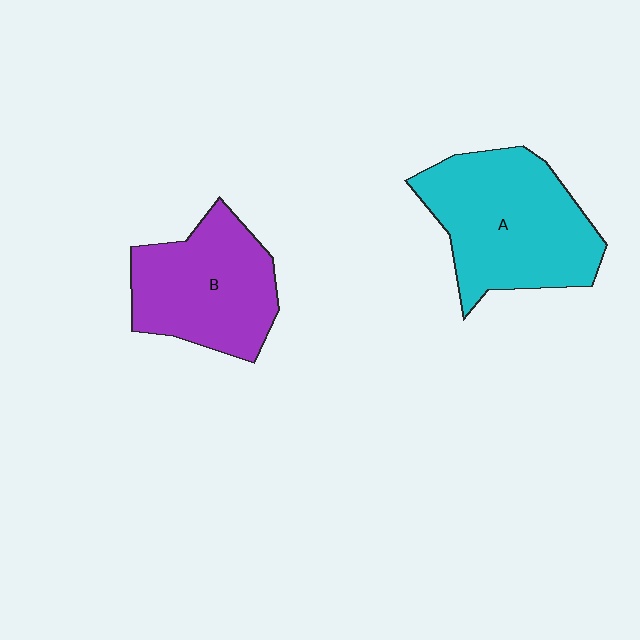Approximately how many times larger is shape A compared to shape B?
Approximately 1.2 times.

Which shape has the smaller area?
Shape B (purple).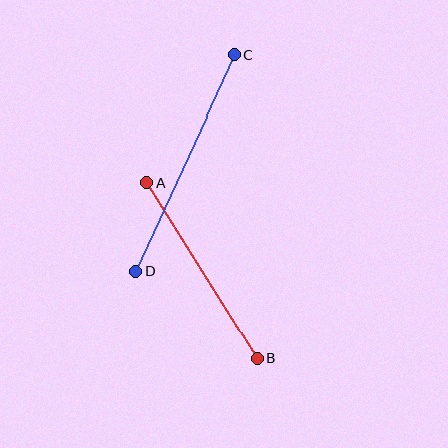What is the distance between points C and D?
The distance is approximately 238 pixels.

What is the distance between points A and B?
The distance is approximately 207 pixels.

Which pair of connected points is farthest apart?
Points C and D are farthest apart.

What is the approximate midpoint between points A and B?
The midpoint is at approximately (202, 271) pixels.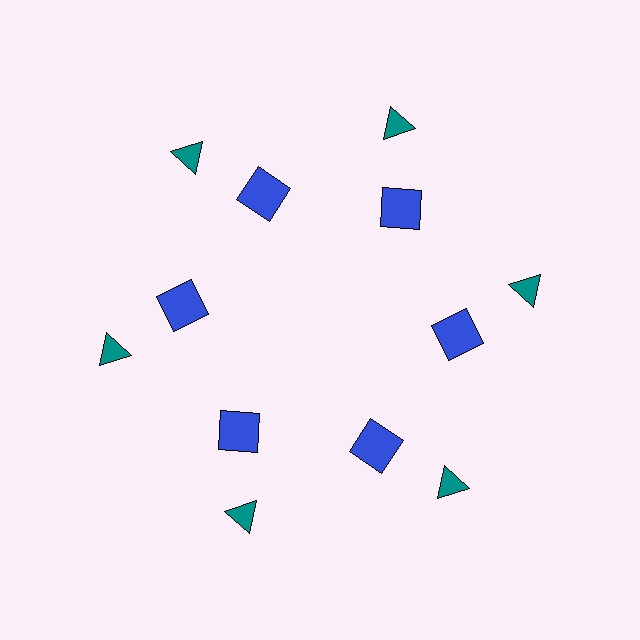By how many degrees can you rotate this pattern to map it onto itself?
The pattern maps onto itself every 60 degrees of rotation.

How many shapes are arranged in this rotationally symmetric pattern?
There are 12 shapes, arranged in 6 groups of 2.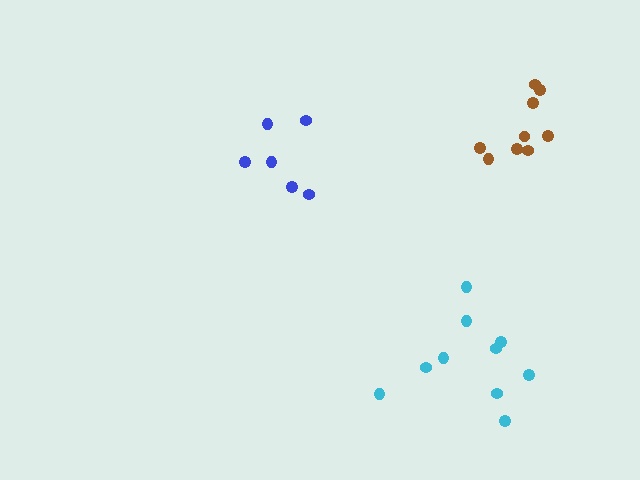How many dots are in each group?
Group 1: 6 dots, Group 2: 9 dots, Group 3: 10 dots (25 total).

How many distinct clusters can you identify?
There are 3 distinct clusters.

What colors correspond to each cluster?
The clusters are colored: blue, brown, cyan.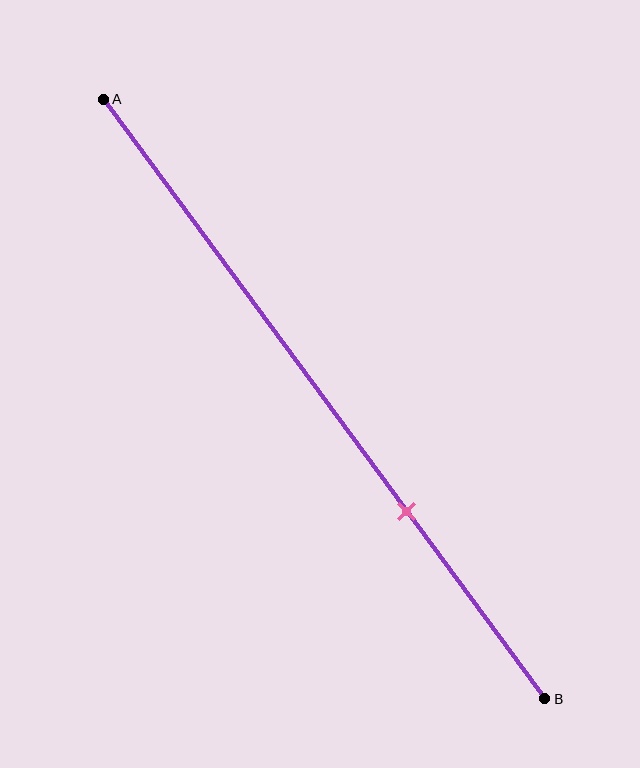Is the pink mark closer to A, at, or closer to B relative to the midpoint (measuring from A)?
The pink mark is closer to point B than the midpoint of segment AB.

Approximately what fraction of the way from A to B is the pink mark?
The pink mark is approximately 70% of the way from A to B.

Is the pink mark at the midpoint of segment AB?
No, the mark is at about 70% from A, not at the 50% midpoint.